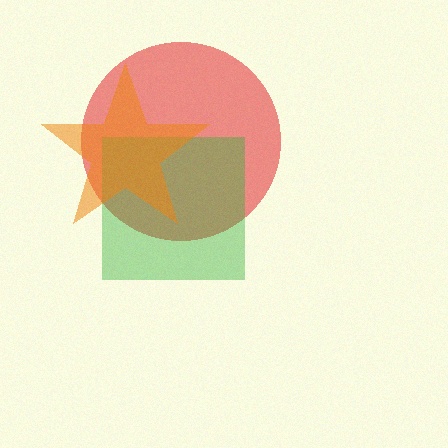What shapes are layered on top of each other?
The layered shapes are: a red circle, a green square, an orange star.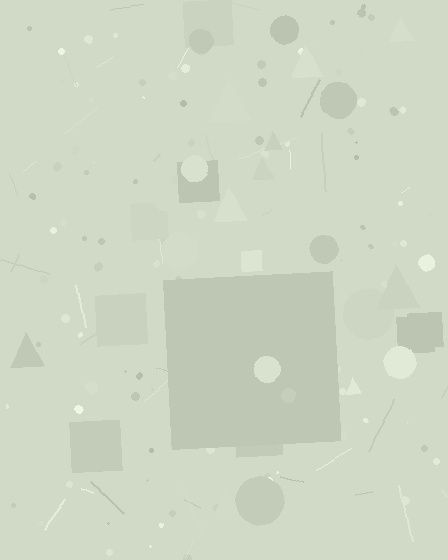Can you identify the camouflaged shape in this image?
The camouflaged shape is a square.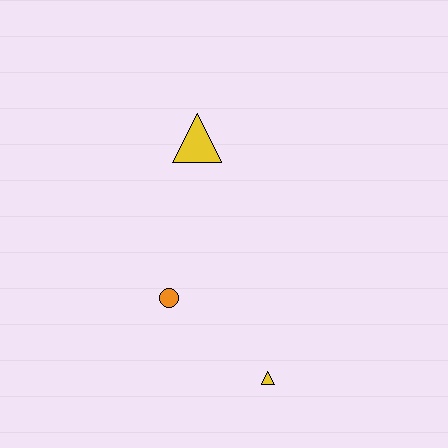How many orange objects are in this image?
There is 1 orange object.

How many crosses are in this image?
There are no crosses.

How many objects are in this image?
There are 3 objects.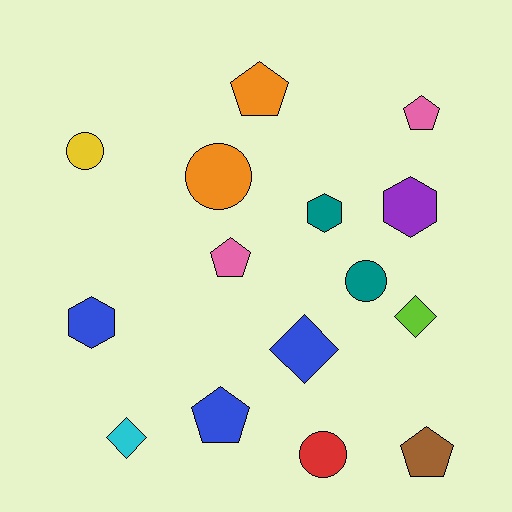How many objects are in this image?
There are 15 objects.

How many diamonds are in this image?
There are 3 diamonds.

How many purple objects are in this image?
There is 1 purple object.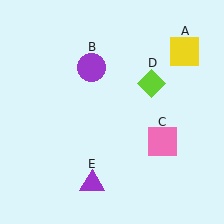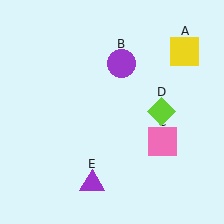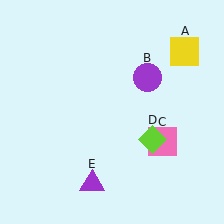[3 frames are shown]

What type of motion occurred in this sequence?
The purple circle (object B), lime diamond (object D) rotated clockwise around the center of the scene.